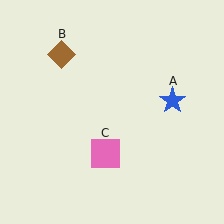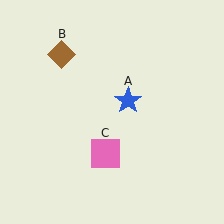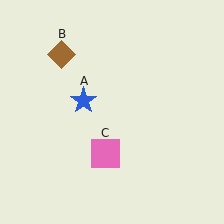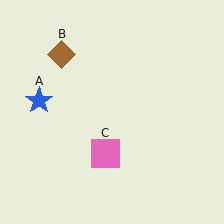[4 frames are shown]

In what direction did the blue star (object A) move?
The blue star (object A) moved left.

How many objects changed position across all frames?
1 object changed position: blue star (object A).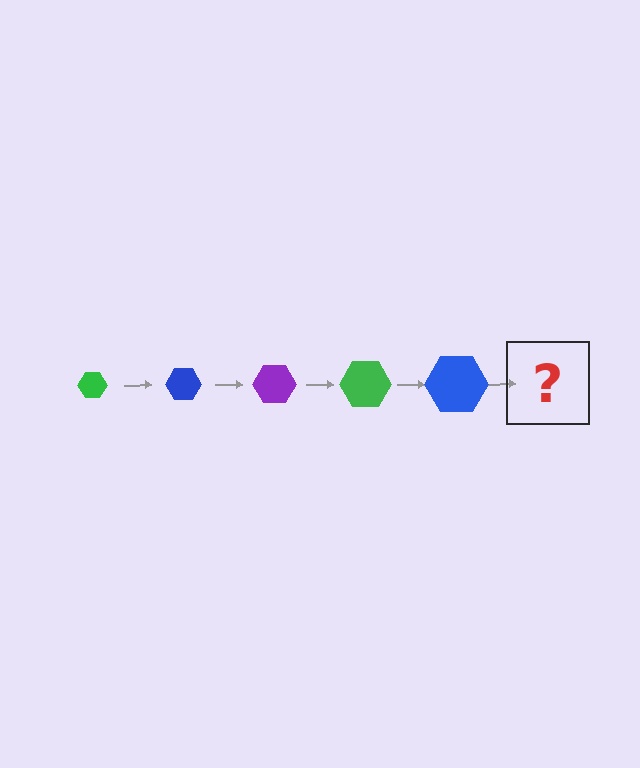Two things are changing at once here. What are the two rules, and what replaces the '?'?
The two rules are that the hexagon grows larger each step and the color cycles through green, blue, and purple. The '?' should be a purple hexagon, larger than the previous one.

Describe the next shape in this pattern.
It should be a purple hexagon, larger than the previous one.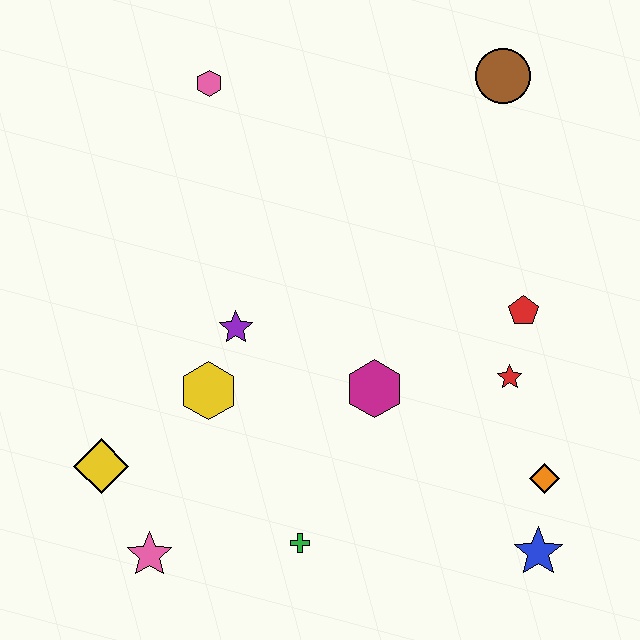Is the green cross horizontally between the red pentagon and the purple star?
Yes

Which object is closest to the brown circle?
The red pentagon is closest to the brown circle.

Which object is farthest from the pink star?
The brown circle is farthest from the pink star.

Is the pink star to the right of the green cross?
No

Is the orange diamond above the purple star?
No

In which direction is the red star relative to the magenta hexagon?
The red star is to the right of the magenta hexagon.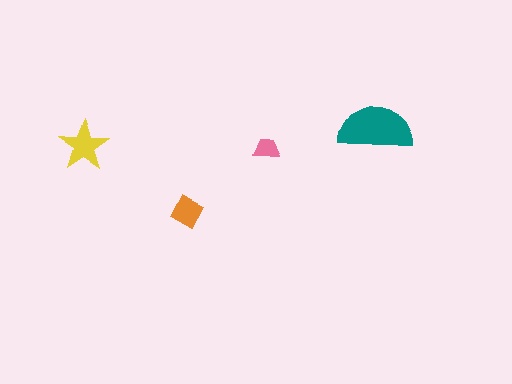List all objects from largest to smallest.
The teal semicircle, the yellow star, the orange diamond, the pink trapezoid.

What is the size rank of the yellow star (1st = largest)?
2nd.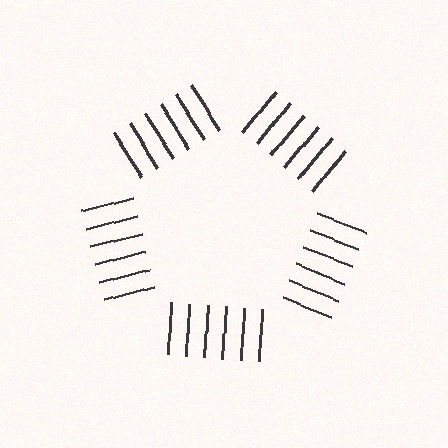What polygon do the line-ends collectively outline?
An illusory pentagon — the line segments terminate on its edges but no continuous stroke is drawn.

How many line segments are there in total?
30 — 6 along each of the 5 edges.